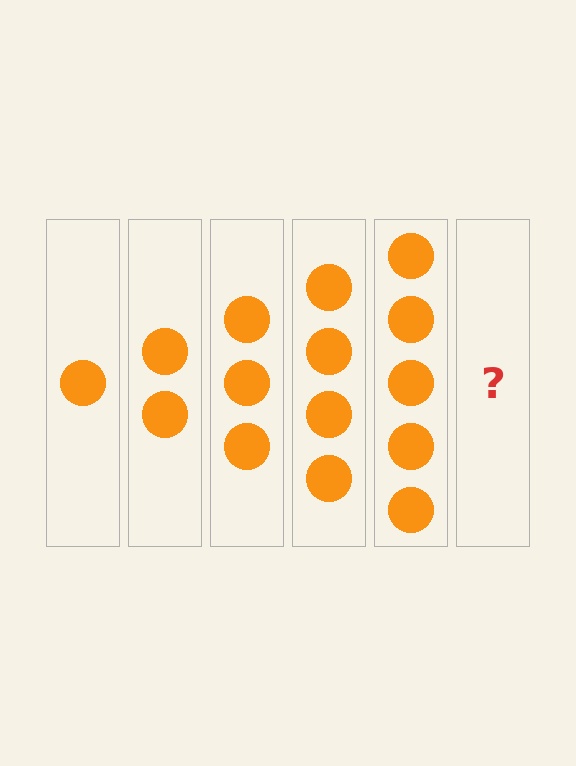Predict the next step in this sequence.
The next step is 6 circles.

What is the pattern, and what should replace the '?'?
The pattern is that each step adds one more circle. The '?' should be 6 circles.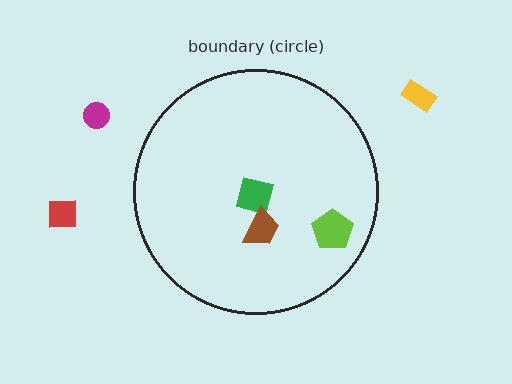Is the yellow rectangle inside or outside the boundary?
Outside.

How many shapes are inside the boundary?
3 inside, 3 outside.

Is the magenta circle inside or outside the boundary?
Outside.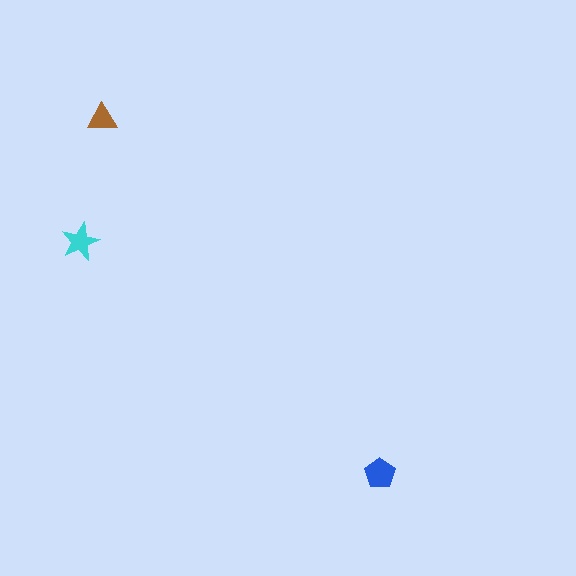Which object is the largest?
The blue pentagon.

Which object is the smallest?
The brown triangle.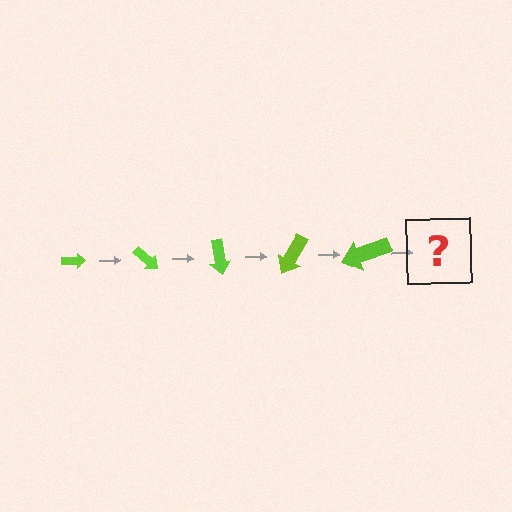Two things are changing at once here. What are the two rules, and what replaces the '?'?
The two rules are that the arrow grows larger each step and it rotates 40 degrees each step. The '?' should be an arrow, larger than the previous one and rotated 200 degrees from the start.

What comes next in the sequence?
The next element should be an arrow, larger than the previous one and rotated 200 degrees from the start.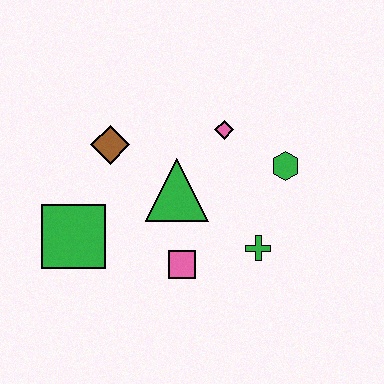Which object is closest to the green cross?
The pink square is closest to the green cross.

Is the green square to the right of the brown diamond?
No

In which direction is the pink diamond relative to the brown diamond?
The pink diamond is to the right of the brown diamond.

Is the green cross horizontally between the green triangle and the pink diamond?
No